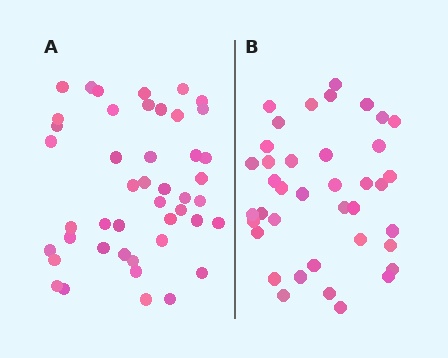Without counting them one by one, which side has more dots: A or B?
Region A (the left region) has more dots.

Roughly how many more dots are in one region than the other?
Region A has about 6 more dots than region B.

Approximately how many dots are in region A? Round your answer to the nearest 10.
About 40 dots. (The exact count is 45, which rounds to 40.)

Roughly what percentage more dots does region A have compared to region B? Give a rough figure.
About 15% more.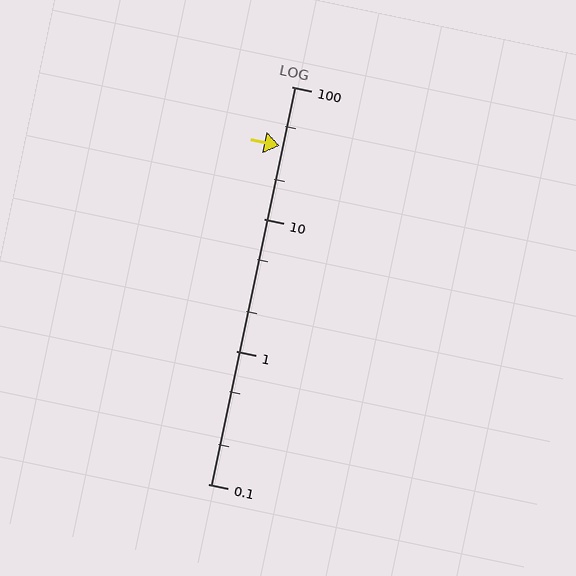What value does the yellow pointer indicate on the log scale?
The pointer indicates approximately 36.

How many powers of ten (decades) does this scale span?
The scale spans 3 decades, from 0.1 to 100.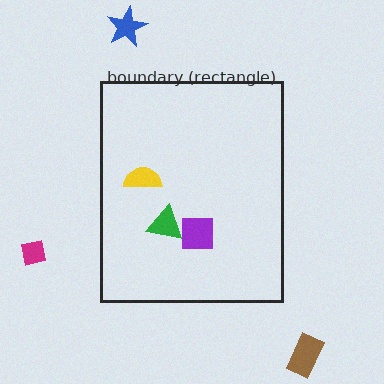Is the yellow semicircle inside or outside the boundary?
Inside.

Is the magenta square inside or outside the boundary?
Outside.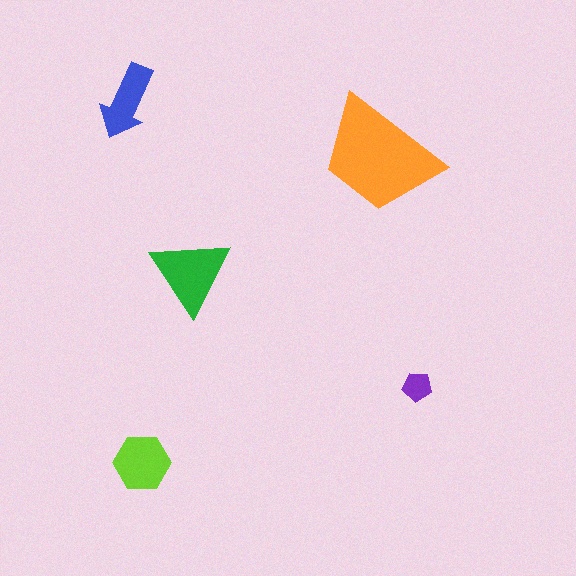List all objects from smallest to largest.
The purple pentagon, the blue arrow, the lime hexagon, the green triangle, the orange trapezoid.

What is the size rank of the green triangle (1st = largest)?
2nd.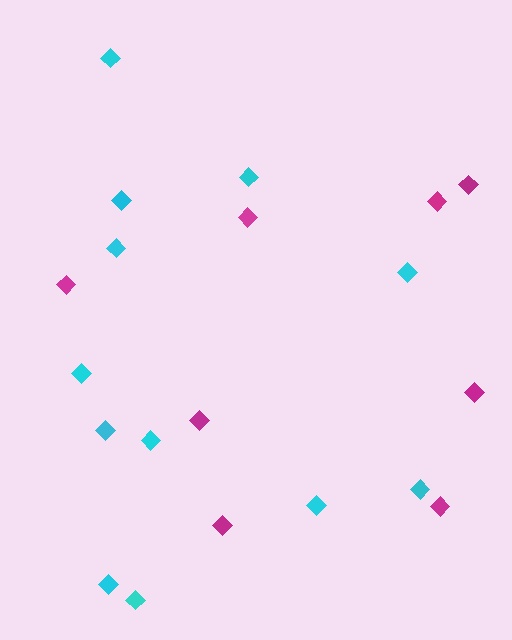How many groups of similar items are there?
There are 2 groups: one group of magenta diamonds (8) and one group of cyan diamonds (12).